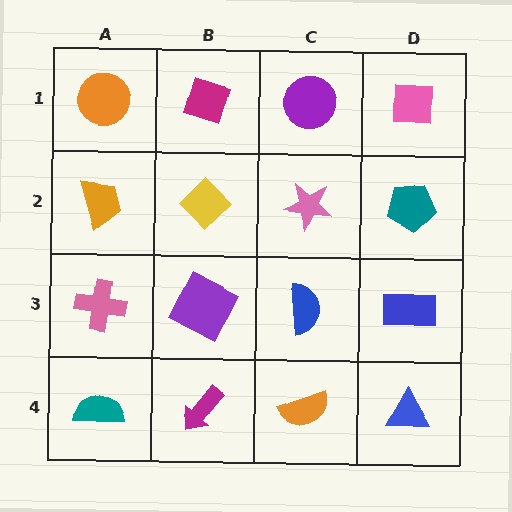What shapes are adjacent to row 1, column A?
An orange trapezoid (row 2, column A), a magenta diamond (row 1, column B).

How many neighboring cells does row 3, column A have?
3.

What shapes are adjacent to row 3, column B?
A yellow diamond (row 2, column B), a magenta arrow (row 4, column B), a pink cross (row 3, column A), a blue semicircle (row 3, column C).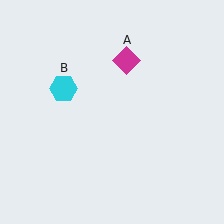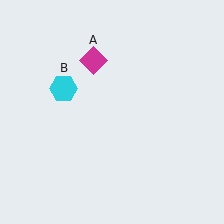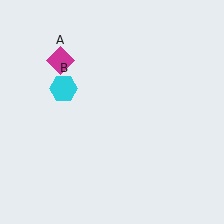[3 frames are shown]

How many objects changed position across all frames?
1 object changed position: magenta diamond (object A).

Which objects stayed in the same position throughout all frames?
Cyan hexagon (object B) remained stationary.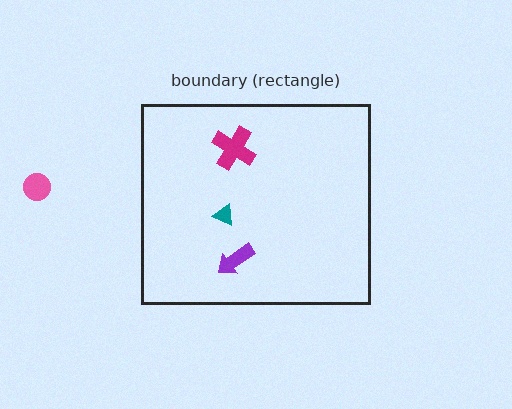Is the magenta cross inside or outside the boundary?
Inside.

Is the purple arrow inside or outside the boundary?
Inside.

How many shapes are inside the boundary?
3 inside, 1 outside.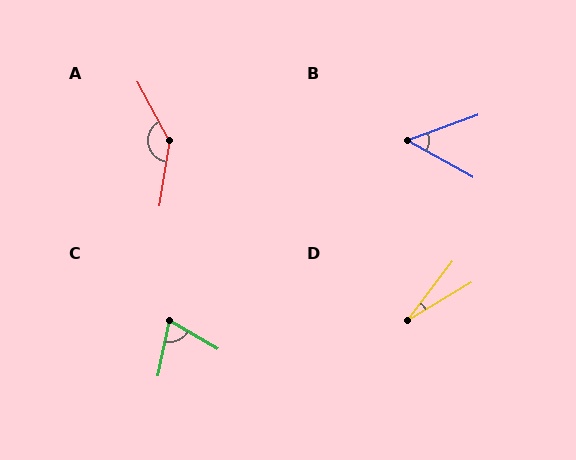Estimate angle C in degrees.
Approximately 70 degrees.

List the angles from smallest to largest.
D (22°), B (49°), C (70°), A (142°).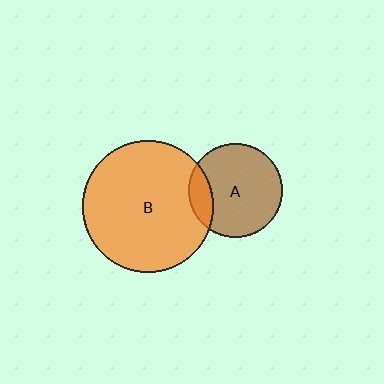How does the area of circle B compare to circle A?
Approximately 1.9 times.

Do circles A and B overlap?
Yes.